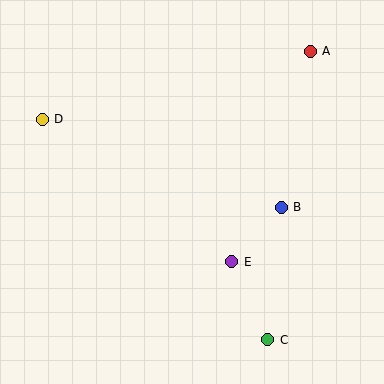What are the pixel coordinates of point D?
Point D is at (42, 119).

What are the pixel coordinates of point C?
Point C is at (268, 340).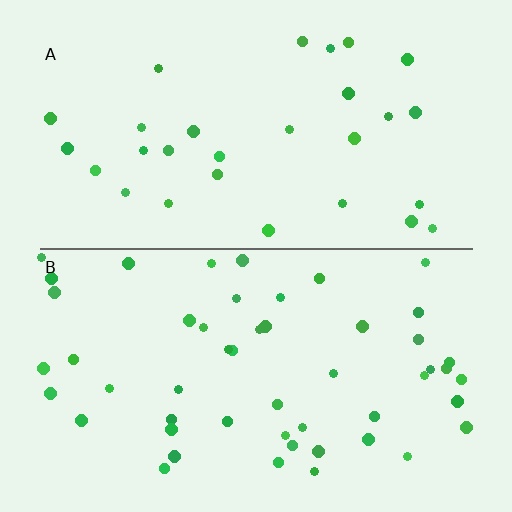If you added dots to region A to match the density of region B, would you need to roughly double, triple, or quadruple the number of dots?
Approximately double.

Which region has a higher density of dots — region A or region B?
B (the bottom).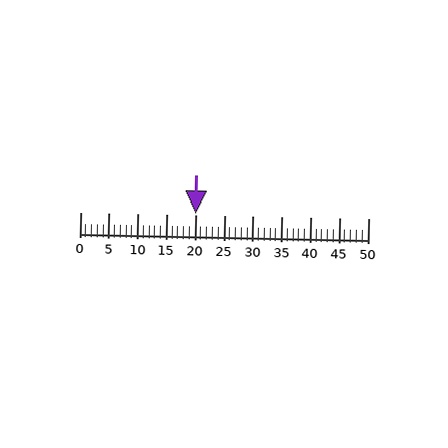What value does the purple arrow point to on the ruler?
The purple arrow points to approximately 20.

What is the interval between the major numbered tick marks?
The major tick marks are spaced 5 units apart.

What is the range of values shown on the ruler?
The ruler shows values from 0 to 50.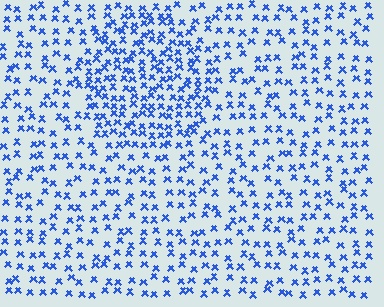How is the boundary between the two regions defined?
The boundary is defined by a change in element density (approximately 1.8x ratio). All elements are the same color, size, and shape.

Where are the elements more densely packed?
The elements are more densely packed inside the circle boundary.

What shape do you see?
I see a circle.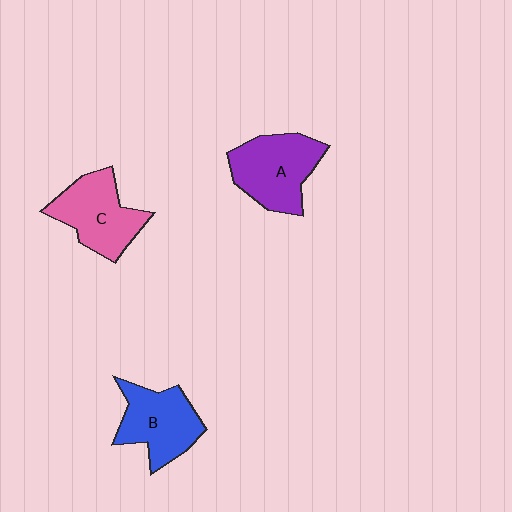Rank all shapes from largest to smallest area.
From largest to smallest: A (purple), C (pink), B (blue).